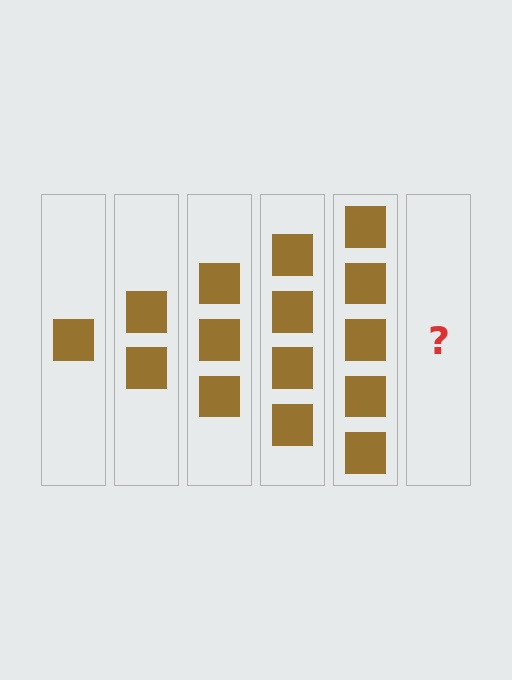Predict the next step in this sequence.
The next step is 6 squares.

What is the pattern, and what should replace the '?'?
The pattern is that each step adds one more square. The '?' should be 6 squares.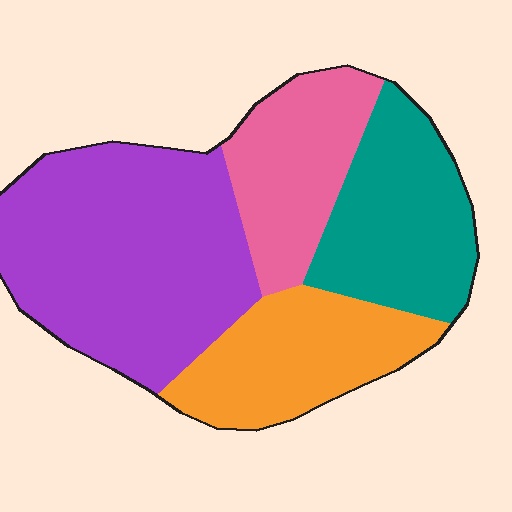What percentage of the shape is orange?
Orange takes up between a sixth and a third of the shape.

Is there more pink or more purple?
Purple.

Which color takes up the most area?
Purple, at roughly 40%.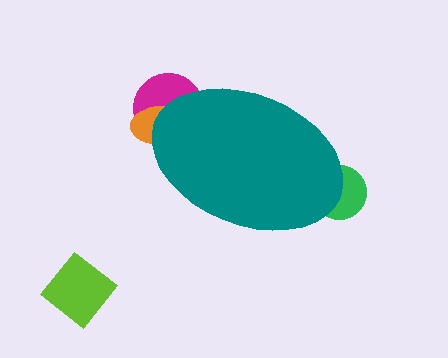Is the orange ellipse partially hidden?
Yes, the orange ellipse is partially hidden behind the teal ellipse.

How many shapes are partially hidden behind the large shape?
3 shapes are partially hidden.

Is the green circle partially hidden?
Yes, the green circle is partially hidden behind the teal ellipse.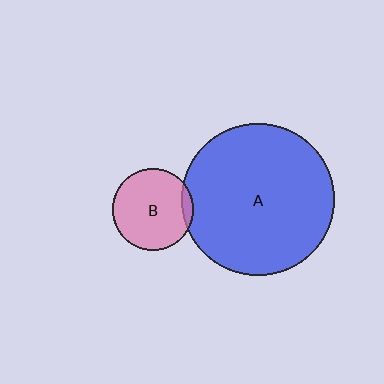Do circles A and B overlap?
Yes.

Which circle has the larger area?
Circle A (blue).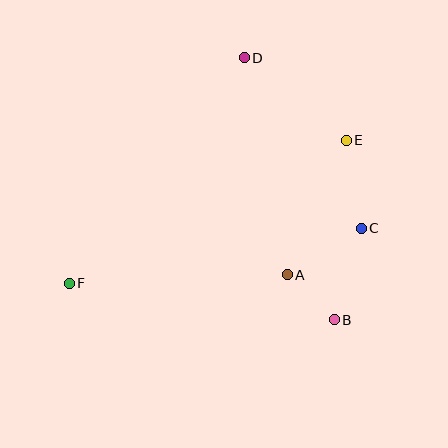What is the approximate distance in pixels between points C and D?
The distance between C and D is approximately 207 pixels.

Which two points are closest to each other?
Points A and B are closest to each other.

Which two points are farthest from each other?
Points E and F are farthest from each other.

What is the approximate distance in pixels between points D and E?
The distance between D and E is approximately 131 pixels.